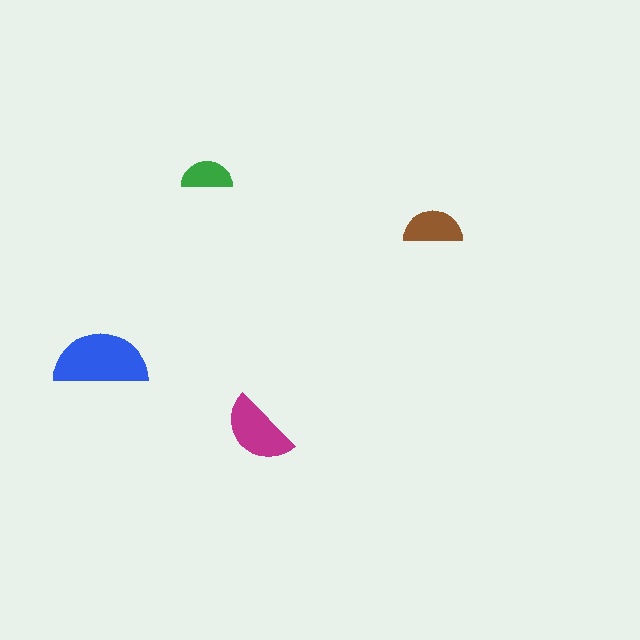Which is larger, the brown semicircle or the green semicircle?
The brown one.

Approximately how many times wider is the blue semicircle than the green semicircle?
About 2 times wider.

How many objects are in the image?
There are 4 objects in the image.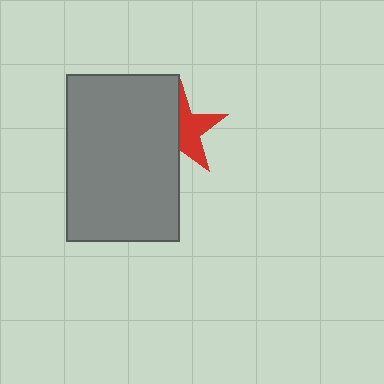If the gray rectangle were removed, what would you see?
You would see the complete red star.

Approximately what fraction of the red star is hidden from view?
Roughly 49% of the red star is hidden behind the gray rectangle.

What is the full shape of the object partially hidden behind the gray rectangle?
The partially hidden object is a red star.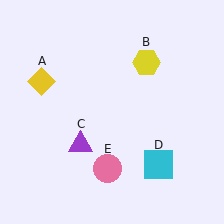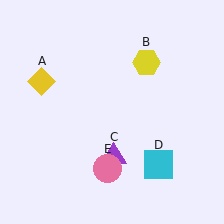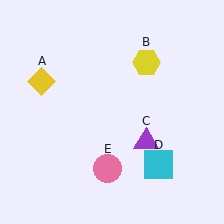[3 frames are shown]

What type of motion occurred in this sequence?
The purple triangle (object C) rotated counterclockwise around the center of the scene.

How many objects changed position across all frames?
1 object changed position: purple triangle (object C).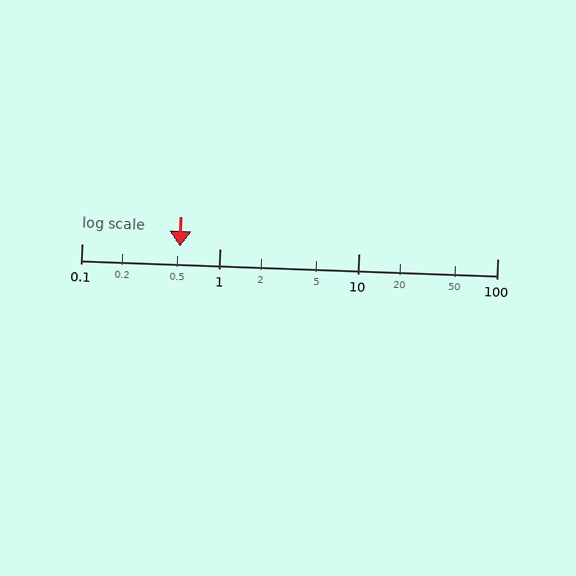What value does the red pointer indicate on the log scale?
The pointer indicates approximately 0.51.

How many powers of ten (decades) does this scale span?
The scale spans 3 decades, from 0.1 to 100.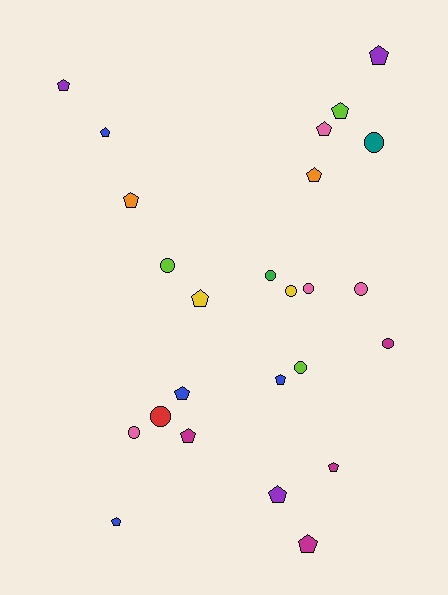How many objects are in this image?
There are 25 objects.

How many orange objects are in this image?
There are 2 orange objects.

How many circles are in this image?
There are 10 circles.